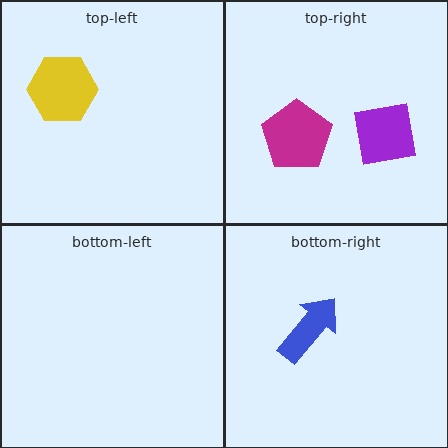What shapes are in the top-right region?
The purple square, the magenta pentagon.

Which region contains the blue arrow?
The bottom-right region.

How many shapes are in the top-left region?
1.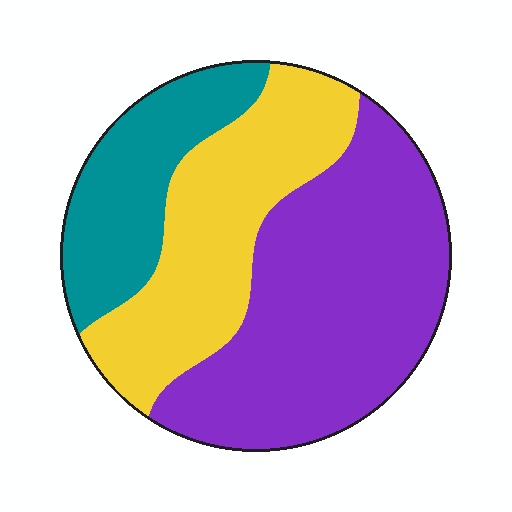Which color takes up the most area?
Purple, at roughly 50%.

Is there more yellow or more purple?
Purple.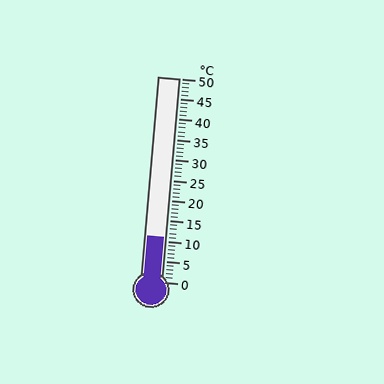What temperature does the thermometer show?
The thermometer shows approximately 11°C.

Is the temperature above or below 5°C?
The temperature is above 5°C.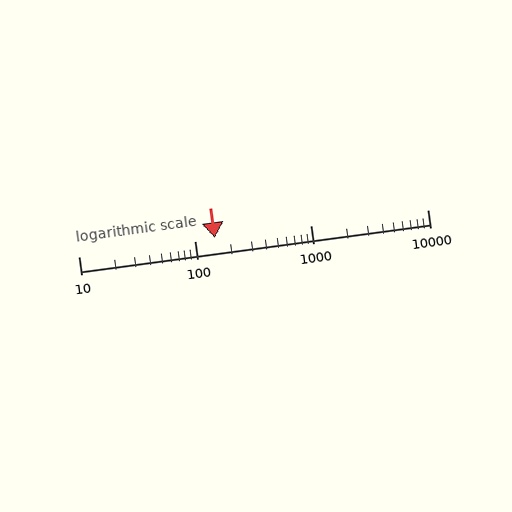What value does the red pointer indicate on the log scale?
The pointer indicates approximately 150.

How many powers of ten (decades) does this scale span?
The scale spans 3 decades, from 10 to 10000.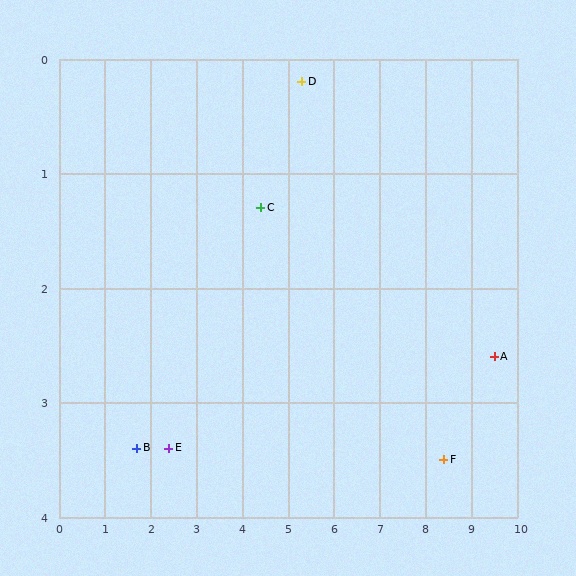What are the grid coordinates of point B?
Point B is at approximately (1.7, 3.4).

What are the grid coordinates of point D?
Point D is at approximately (5.3, 0.2).